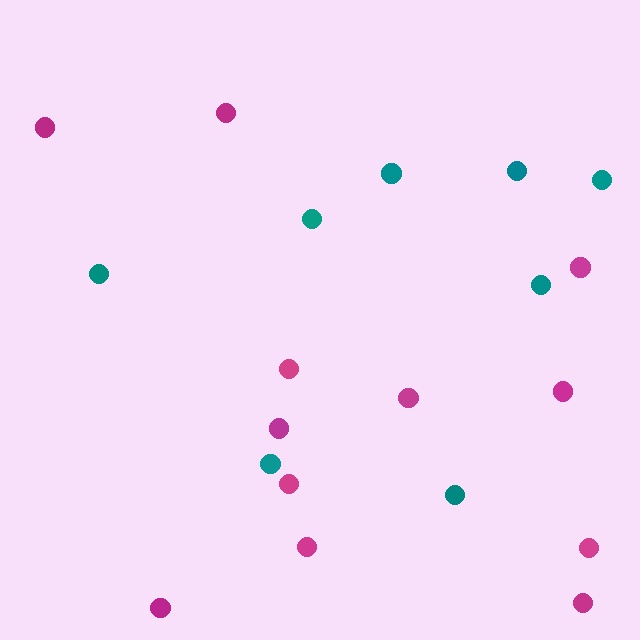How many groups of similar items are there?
There are 2 groups: one group of magenta circles (12) and one group of teal circles (8).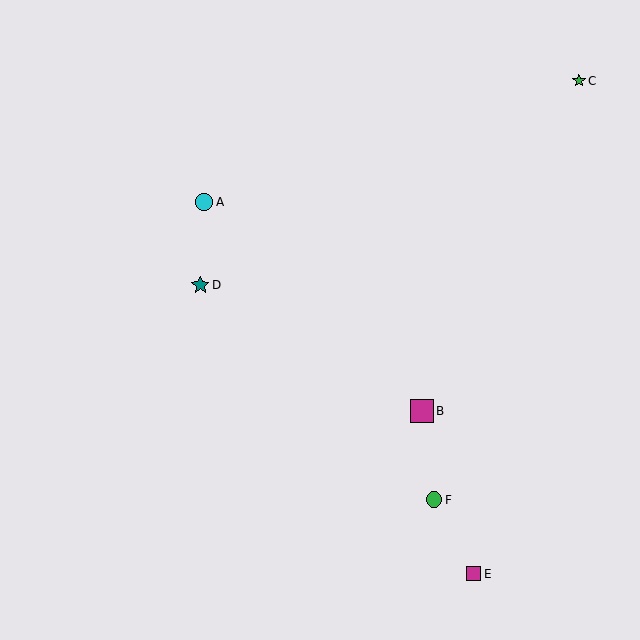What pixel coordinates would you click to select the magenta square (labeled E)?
Click at (474, 574) to select the magenta square E.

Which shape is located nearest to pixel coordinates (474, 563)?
The magenta square (labeled E) at (474, 574) is nearest to that location.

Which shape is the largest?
The magenta square (labeled B) is the largest.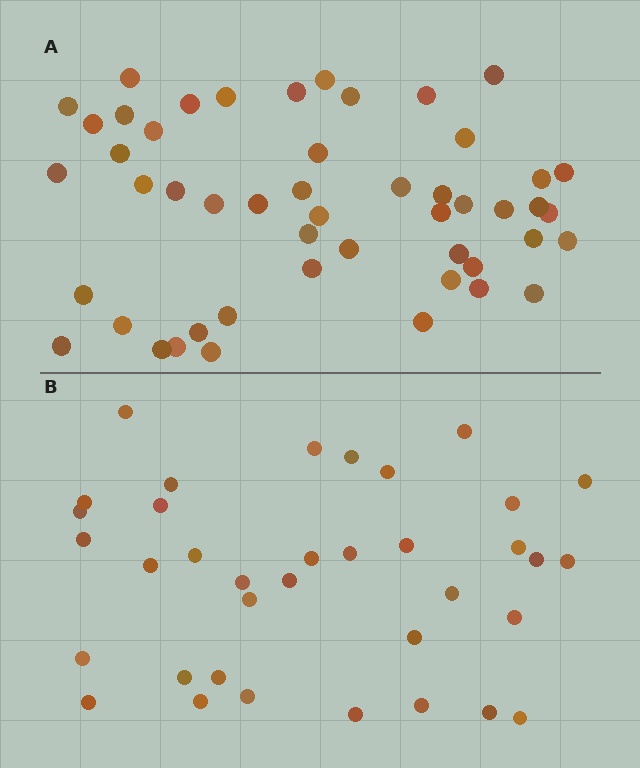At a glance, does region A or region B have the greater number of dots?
Region A (the top region) has more dots.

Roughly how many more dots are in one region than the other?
Region A has approximately 15 more dots than region B.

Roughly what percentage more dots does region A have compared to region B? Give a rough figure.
About 40% more.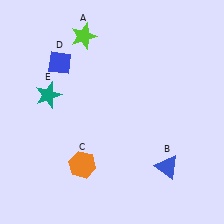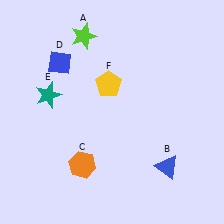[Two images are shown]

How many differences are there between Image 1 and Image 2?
There is 1 difference between the two images.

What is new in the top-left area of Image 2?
A yellow pentagon (F) was added in the top-left area of Image 2.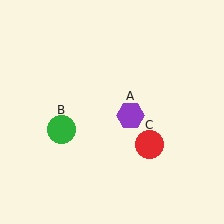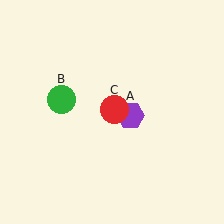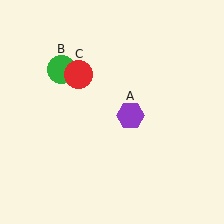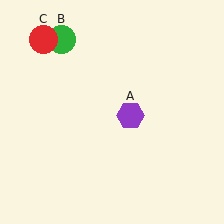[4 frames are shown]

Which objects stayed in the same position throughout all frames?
Purple hexagon (object A) remained stationary.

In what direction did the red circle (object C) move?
The red circle (object C) moved up and to the left.